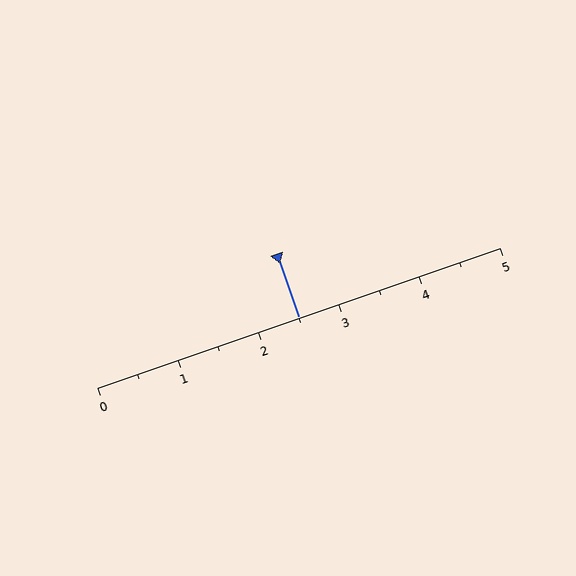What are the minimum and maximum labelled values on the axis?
The axis runs from 0 to 5.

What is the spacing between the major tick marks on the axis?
The major ticks are spaced 1 apart.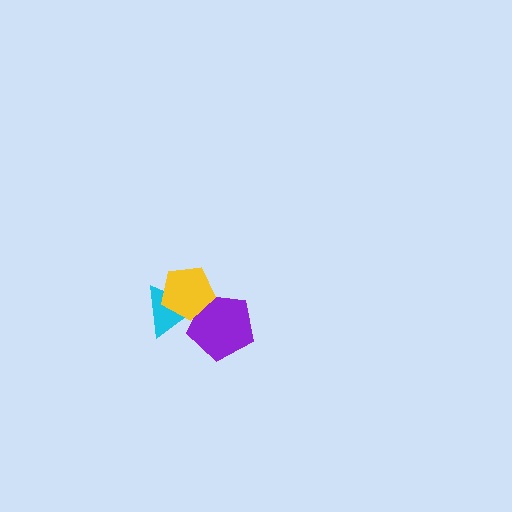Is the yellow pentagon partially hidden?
No, no other shape covers it.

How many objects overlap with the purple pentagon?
2 objects overlap with the purple pentagon.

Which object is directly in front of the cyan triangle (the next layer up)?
The purple pentagon is directly in front of the cyan triangle.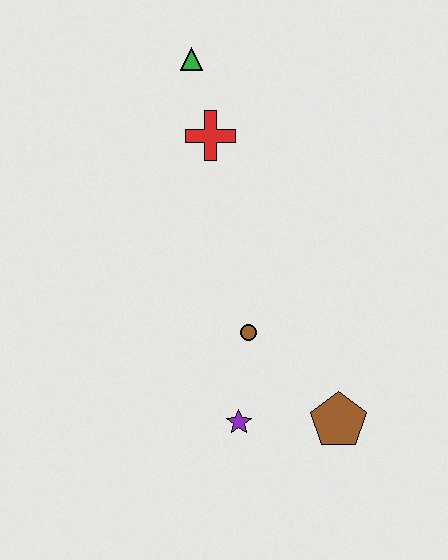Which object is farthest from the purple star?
The green triangle is farthest from the purple star.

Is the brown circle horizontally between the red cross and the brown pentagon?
Yes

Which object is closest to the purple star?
The brown circle is closest to the purple star.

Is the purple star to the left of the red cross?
No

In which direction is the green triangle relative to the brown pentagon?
The green triangle is above the brown pentagon.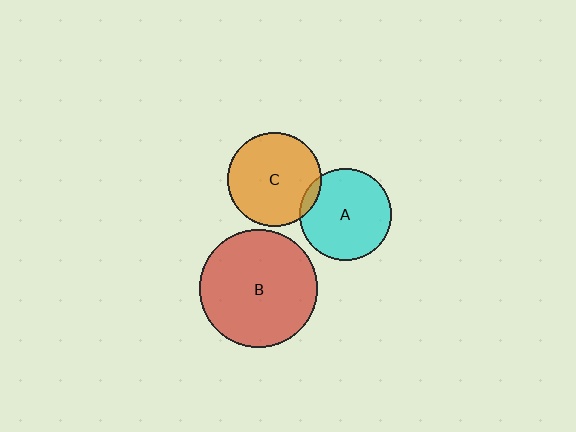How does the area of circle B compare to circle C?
Approximately 1.6 times.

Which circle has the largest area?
Circle B (red).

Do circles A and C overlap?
Yes.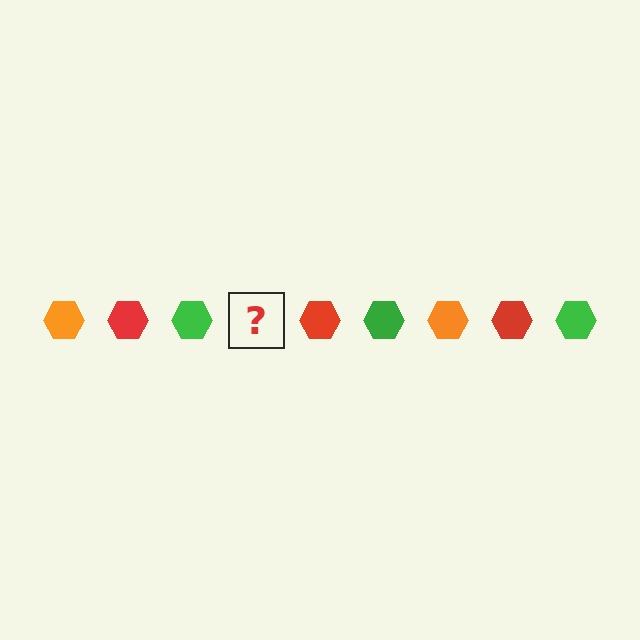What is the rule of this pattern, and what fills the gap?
The rule is that the pattern cycles through orange, red, green hexagons. The gap should be filled with an orange hexagon.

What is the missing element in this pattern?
The missing element is an orange hexagon.